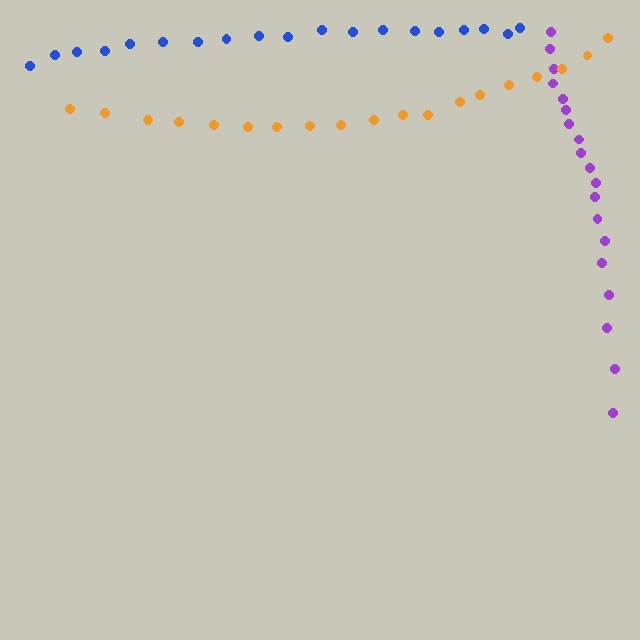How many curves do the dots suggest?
There are 3 distinct paths.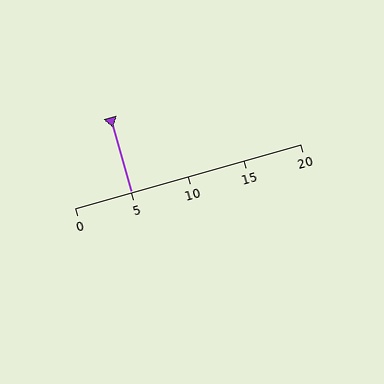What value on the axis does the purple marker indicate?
The marker indicates approximately 5.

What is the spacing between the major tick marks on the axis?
The major ticks are spaced 5 apart.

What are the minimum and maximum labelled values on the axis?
The axis runs from 0 to 20.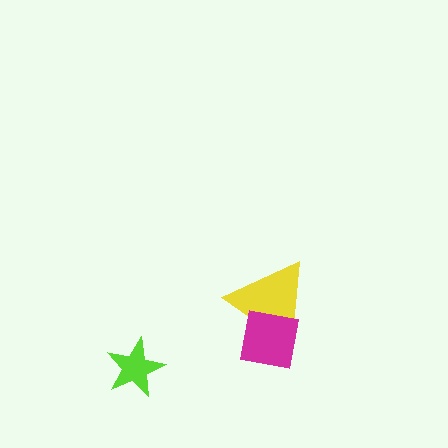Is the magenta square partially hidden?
No, no other shape covers it.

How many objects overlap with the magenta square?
1 object overlaps with the magenta square.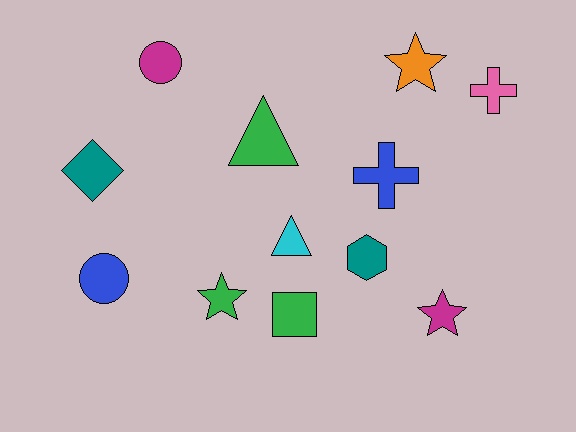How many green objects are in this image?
There are 3 green objects.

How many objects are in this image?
There are 12 objects.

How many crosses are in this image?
There are 2 crosses.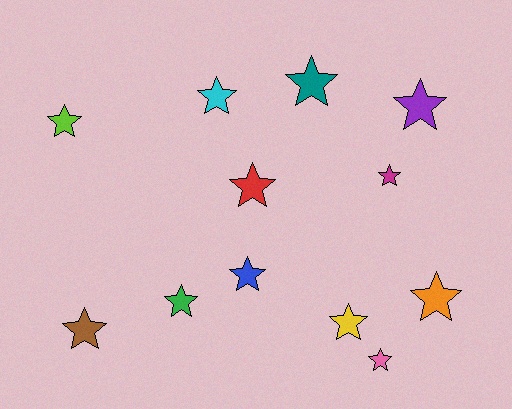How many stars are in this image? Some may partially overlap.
There are 12 stars.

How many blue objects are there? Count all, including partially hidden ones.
There is 1 blue object.